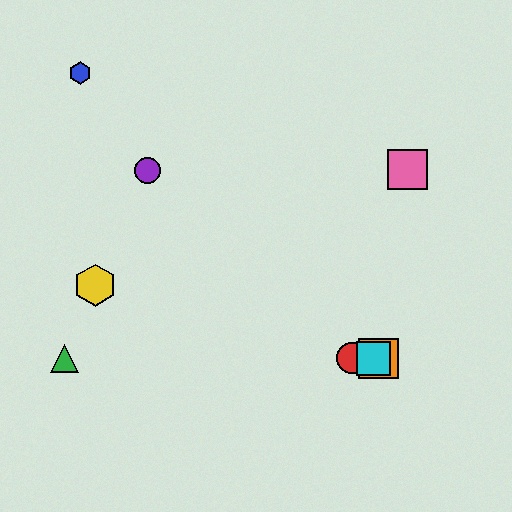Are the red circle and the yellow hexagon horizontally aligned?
No, the red circle is at y≈358 and the yellow hexagon is at y≈285.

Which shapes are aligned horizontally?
The red circle, the green triangle, the orange square, the cyan square are aligned horizontally.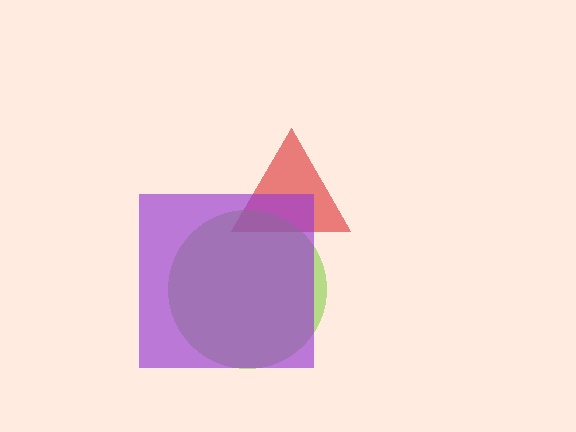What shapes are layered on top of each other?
The layered shapes are: a red triangle, a lime circle, a purple square.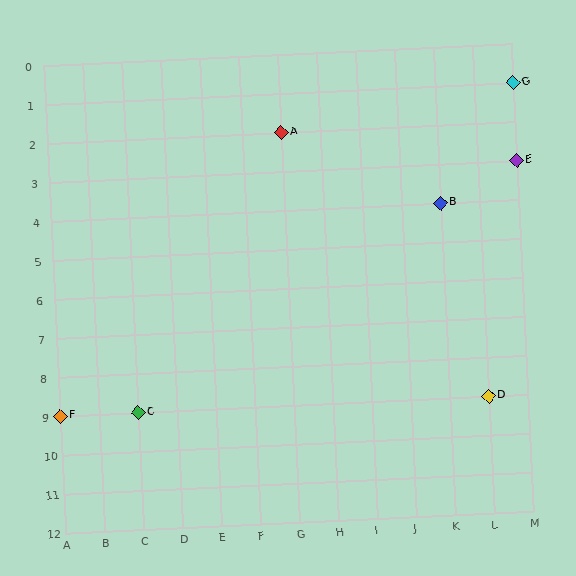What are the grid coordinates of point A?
Point A is at grid coordinates (G, 2).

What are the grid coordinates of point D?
Point D is at grid coordinates (L, 9).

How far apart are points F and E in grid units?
Points F and E are 12 columns and 6 rows apart (about 13.4 grid units diagonally).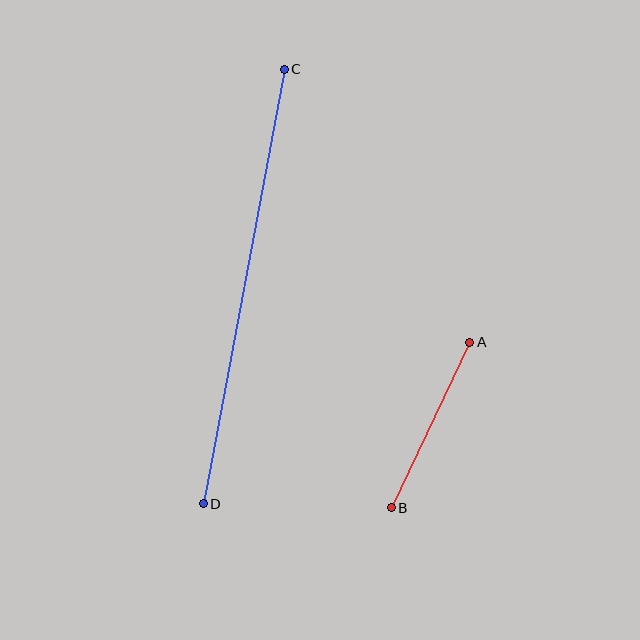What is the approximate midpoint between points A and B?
The midpoint is at approximately (431, 425) pixels.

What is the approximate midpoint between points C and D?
The midpoint is at approximately (244, 286) pixels.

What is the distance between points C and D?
The distance is approximately 442 pixels.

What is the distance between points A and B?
The distance is approximately 183 pixels.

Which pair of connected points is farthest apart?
Points C and D are farthest apart.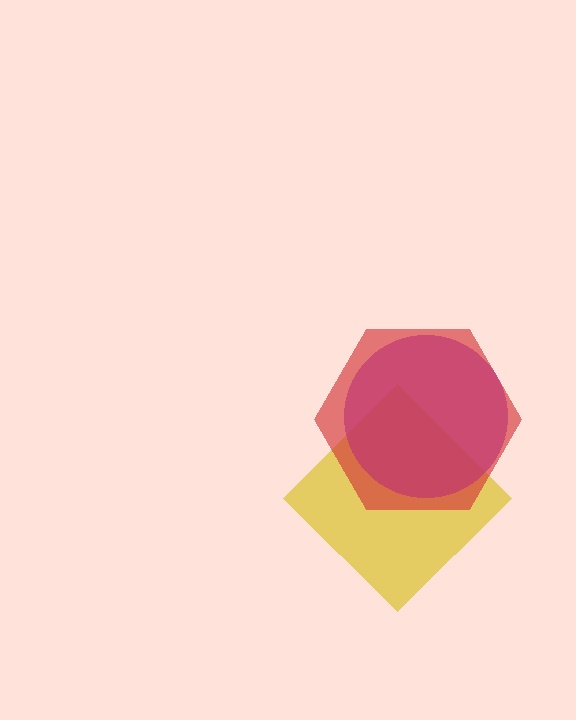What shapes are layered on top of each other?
The layered shapes are: a yellow diamond, a purple circle, a red hexagon.